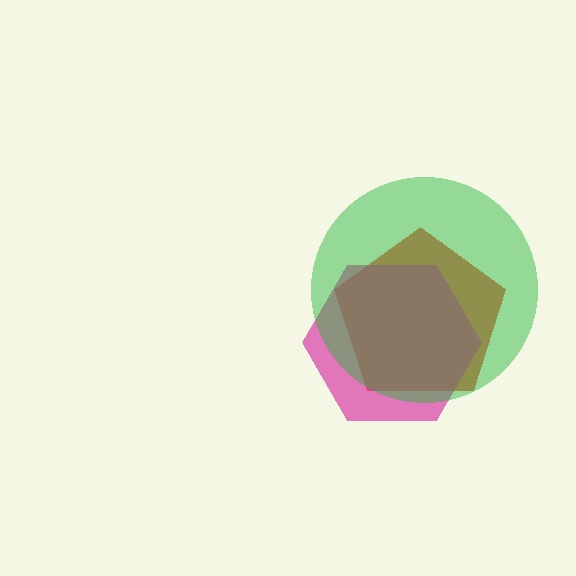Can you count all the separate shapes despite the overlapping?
Yes, there are 3 separate shapes.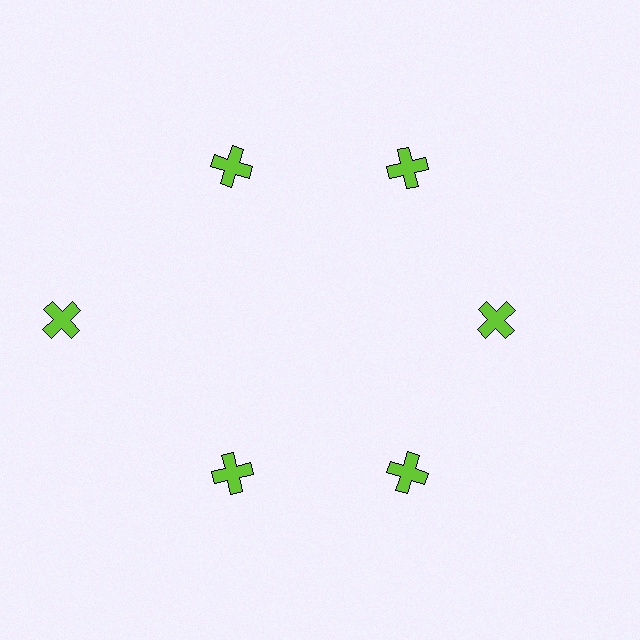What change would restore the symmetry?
The symmetry would be restored by moving it inward, back onto the ring so that all 6 crosses sit at equal angles and equal distance from the center.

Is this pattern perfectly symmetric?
No. The 6 lime crosses are arranged in a ring, but one element near the 9 o'clock position is pushed outward from the center, breaking the 6-fold rotational symmetry.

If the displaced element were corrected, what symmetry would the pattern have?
It would have 6-fold rotational symmetry — the pattern would map onto itself every 60 degrees.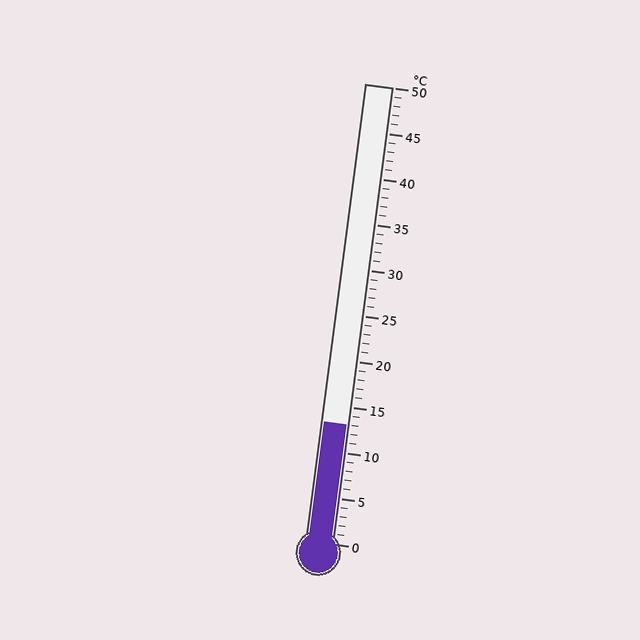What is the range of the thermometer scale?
The thermometer scale ranges from 0°C to 50°C.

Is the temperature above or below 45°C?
The temperature is below 45°C.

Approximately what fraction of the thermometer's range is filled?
The thermometer is filled to approximately 25% of its range.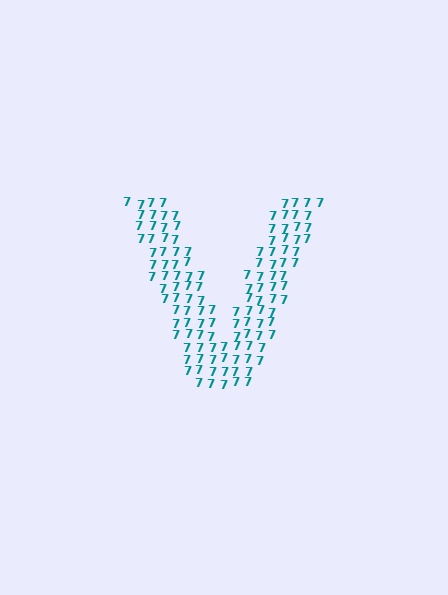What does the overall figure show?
The overall figure shows the letter V.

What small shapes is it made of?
It is made of small digit 7's.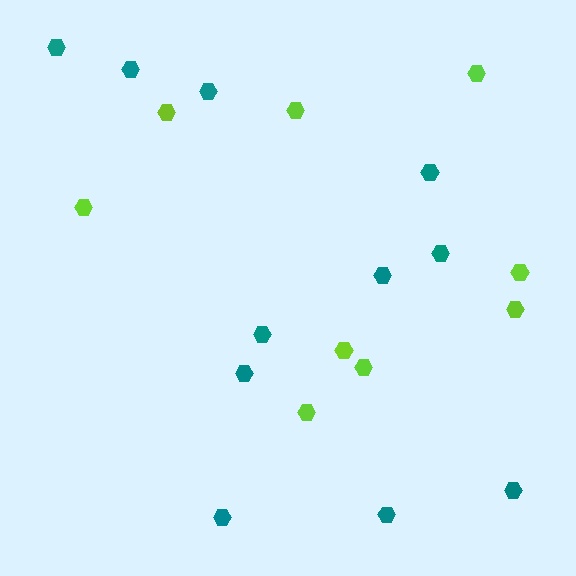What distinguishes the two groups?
There are 2 groups: one group of teal hexagons (11) and one group of lime hexagons (9).